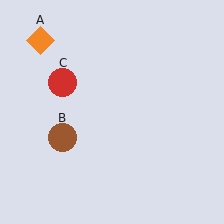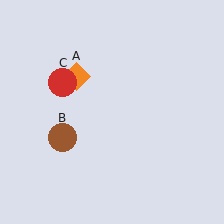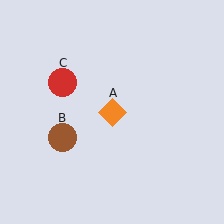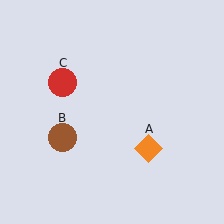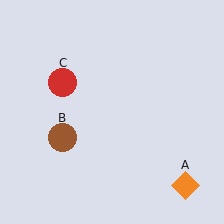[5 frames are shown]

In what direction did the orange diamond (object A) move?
The orange diamond (object A) moved down and to the right.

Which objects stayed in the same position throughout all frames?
Brown circle (object B) and red circle (object C) remained stationary.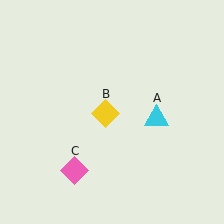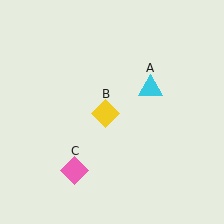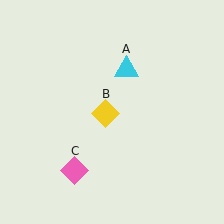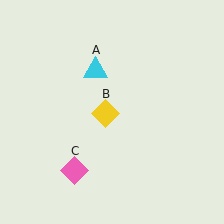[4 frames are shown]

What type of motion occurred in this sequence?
The cyan triangle (object A) rotated counterclockwise around the center of the scene.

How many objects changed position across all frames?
1 object changed position: cyan triangle (object A).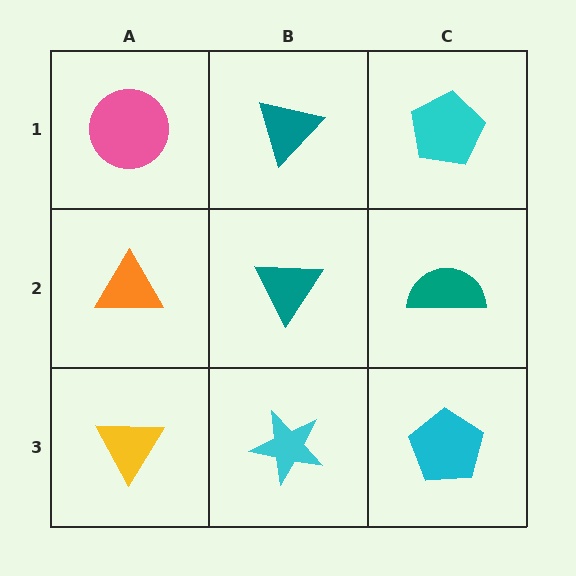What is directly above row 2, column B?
A teal triangle.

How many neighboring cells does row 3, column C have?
2.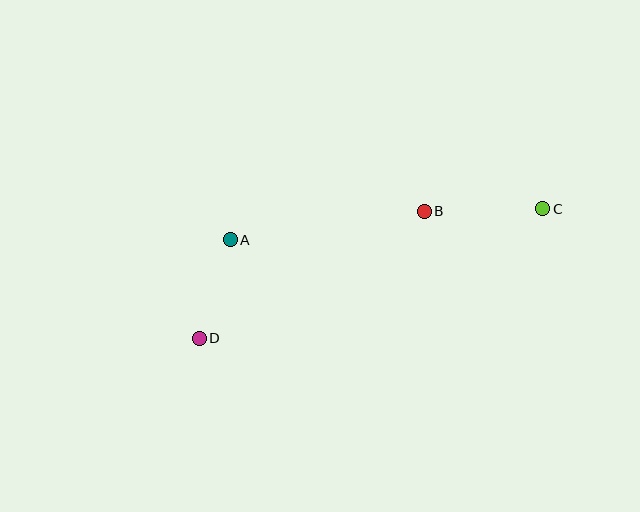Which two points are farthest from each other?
Points C and D are farthest from each other.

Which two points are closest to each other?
Points A and D are closest to each other.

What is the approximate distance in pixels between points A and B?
The distance between A and B is approximately 196 pixels.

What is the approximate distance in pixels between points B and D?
The distance between B and D is approximately 258 pixels.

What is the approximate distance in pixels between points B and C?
The distance between B and C is approximately 119 pixels.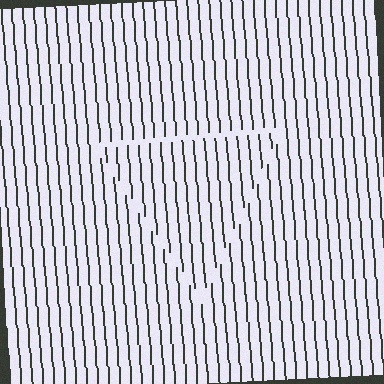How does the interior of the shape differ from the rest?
The interior of the shape contains the same grating, shifted by half a period — the contour is defined by the phase discontinuity where line-ends from the inner and outer gratings abut.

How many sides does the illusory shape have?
3 sides — the line-ends trace a triangle.